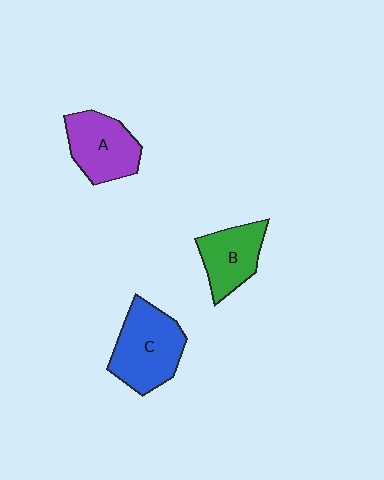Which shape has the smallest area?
Shape B (green).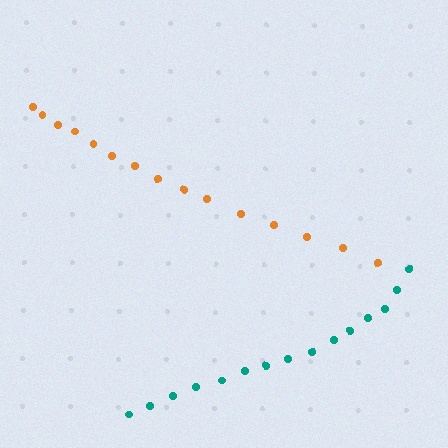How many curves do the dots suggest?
There are 2 distinct paths.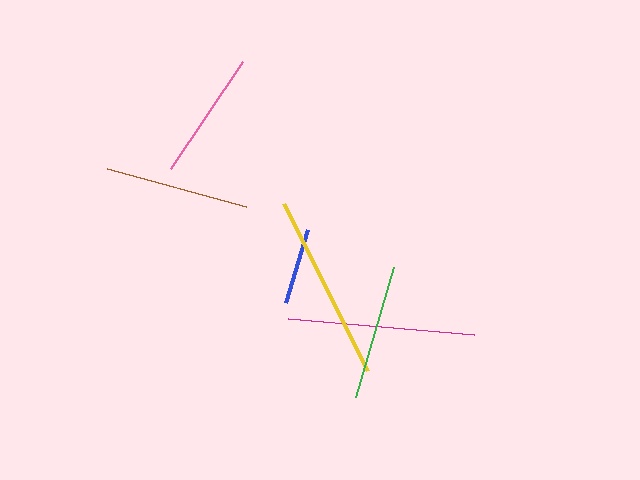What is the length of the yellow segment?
The yellow segment is approximately 187 pixels long.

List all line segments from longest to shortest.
From longest to shortest: yellow, magenta, brown, green, pink, blue.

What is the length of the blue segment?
The blue segment is approximately 76 pixels long.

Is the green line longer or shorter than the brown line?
The brown line is longer than the green line.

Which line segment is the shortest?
The blue line is the shortest at approximately 76 pixels.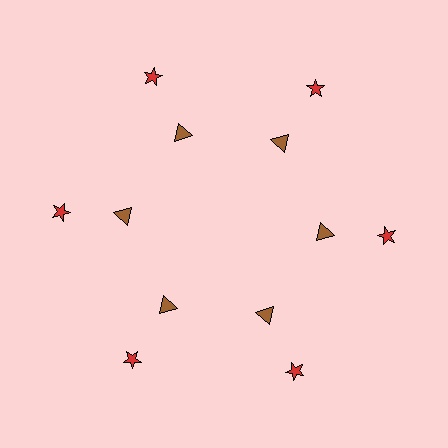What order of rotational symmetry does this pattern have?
This pattern has 6-fold rotational symmetry.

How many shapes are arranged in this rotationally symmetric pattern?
There are 12 shapes, arranged in 6 groups of 2.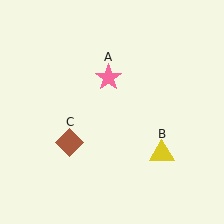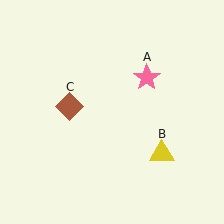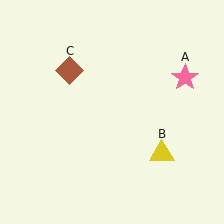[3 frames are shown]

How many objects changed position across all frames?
2 objects changed position: pink star (object A), brown diamond (object C).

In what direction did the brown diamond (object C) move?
The brown diamond (object C) moved up.